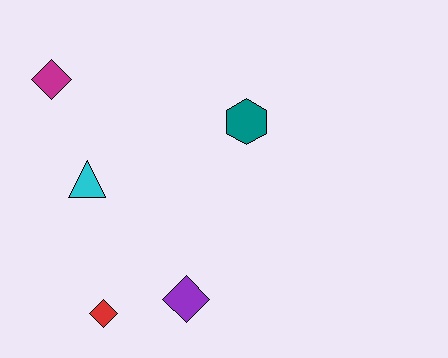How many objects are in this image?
There are 5 objects.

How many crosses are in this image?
There are no crosses.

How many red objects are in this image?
There is 1 red object.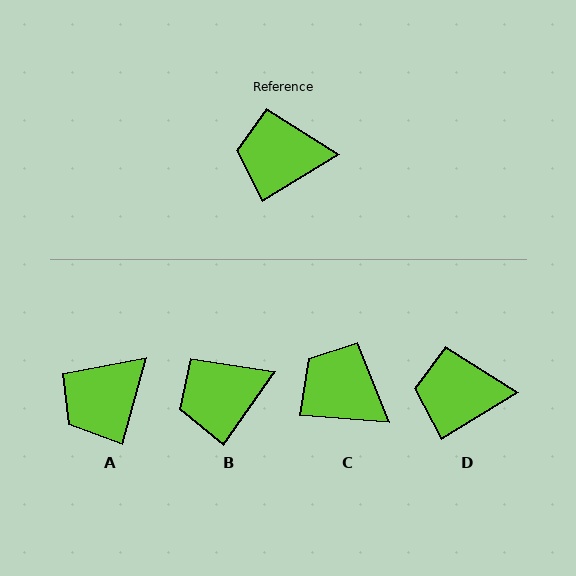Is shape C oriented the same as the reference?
No, it is off by about 36 degrees.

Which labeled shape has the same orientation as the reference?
D.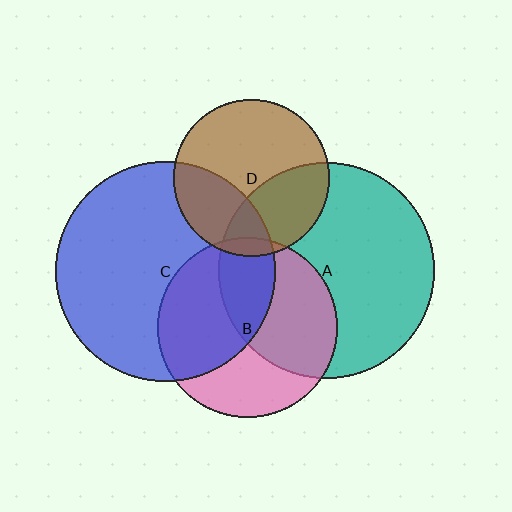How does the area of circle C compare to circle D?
Approximately 2.0 times.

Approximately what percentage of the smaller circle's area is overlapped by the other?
Approximately 5%.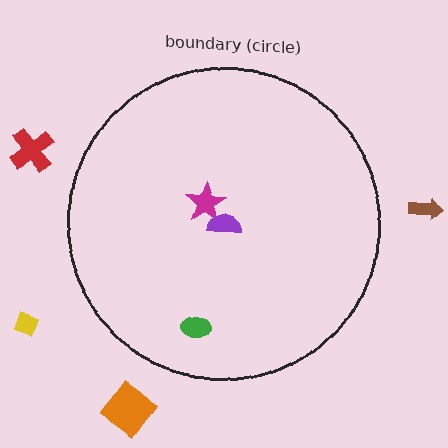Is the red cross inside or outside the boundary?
Outside.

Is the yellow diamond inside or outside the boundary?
Outside.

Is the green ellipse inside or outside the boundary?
Inside.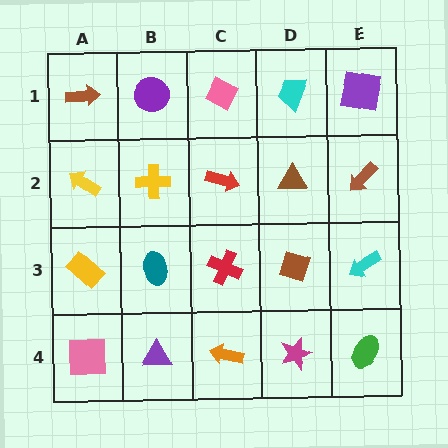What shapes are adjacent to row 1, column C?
A red arrow (row 2, column C), a purple circle (row 1, column B), a cyan trapezoid (row 1, column D).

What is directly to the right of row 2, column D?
A brown arrow.